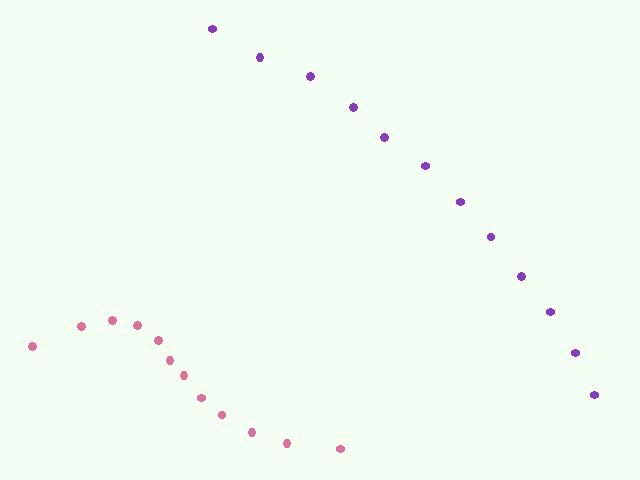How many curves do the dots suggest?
There are 2 distinct paths.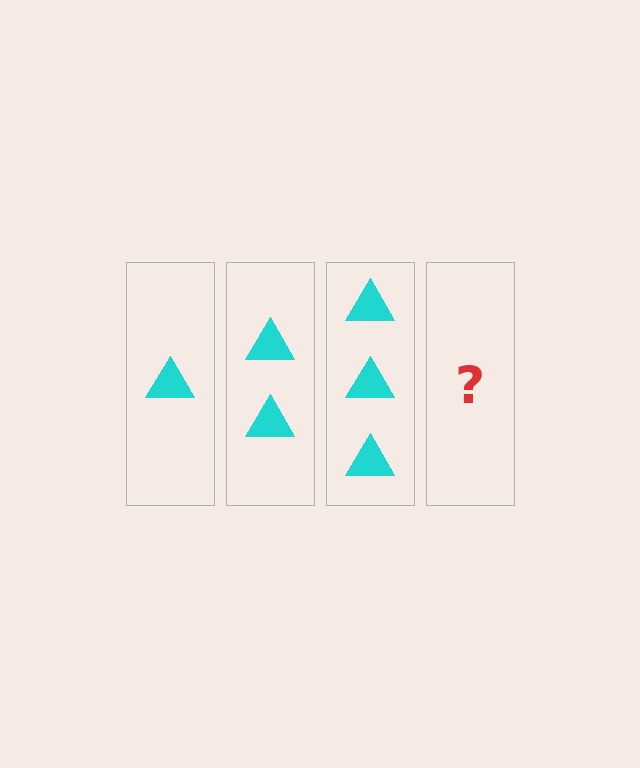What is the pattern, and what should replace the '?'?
The pattern is that each step adds one more triangle. The '?' should be 4 triangles.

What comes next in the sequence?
The next element should be 4 triangles.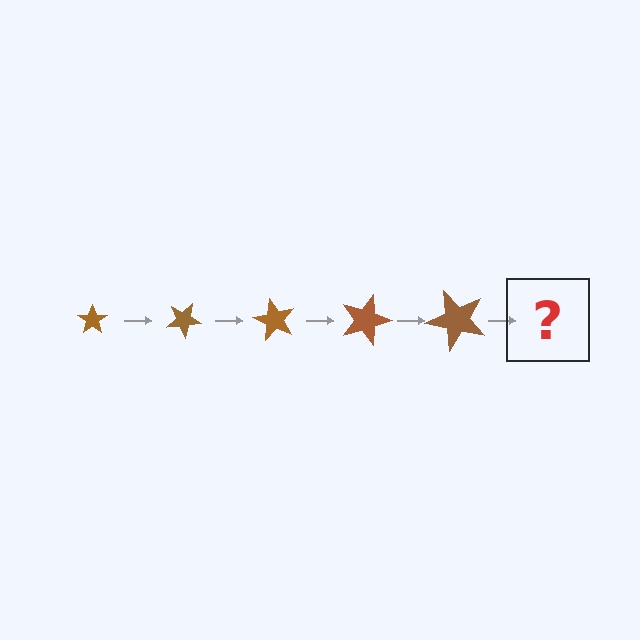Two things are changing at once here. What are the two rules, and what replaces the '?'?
The two rules are that the star grows larger each step and it rotates 30 degrees each step. The '?' should be a star, larger than the previous one and rotated 150 degrees from the start.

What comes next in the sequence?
The next element should be a star, larger than the previous one and rotated 150 degrees from the start.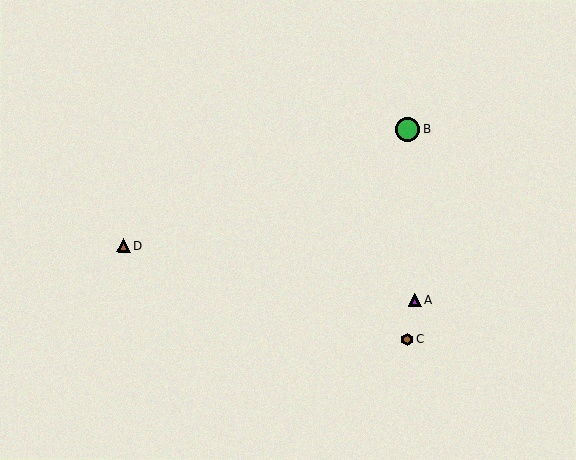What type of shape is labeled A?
Shape A is a purple triangle.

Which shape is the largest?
The green circle (labeled B) is the largest.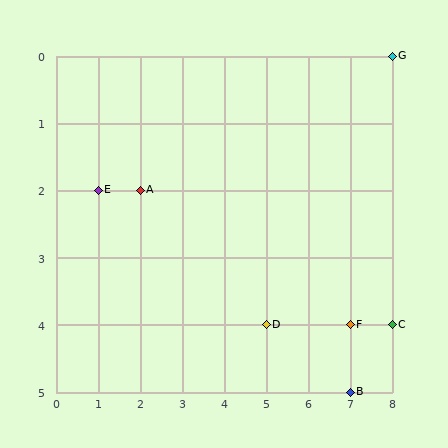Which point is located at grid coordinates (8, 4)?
Point C is at (8, 4).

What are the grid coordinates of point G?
Point G is at grid coordinates (8, 0).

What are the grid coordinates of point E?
Point E is at grid coordinates (1, 2).